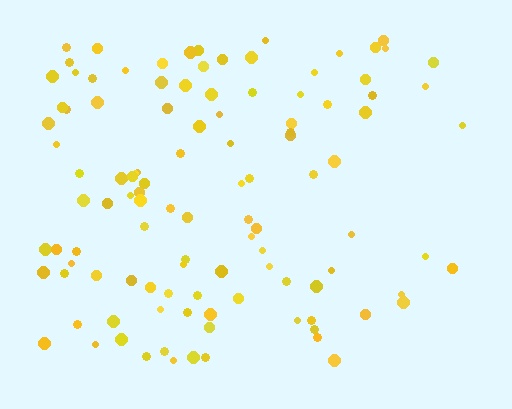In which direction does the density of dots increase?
From right to left, with the left side densest.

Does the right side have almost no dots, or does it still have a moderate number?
Still a moderate number, just noticeably fewer than the left.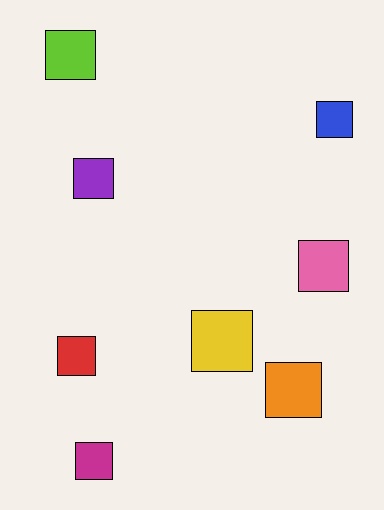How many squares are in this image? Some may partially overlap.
There are 8 squares.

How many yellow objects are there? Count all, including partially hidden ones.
There is 1 yellow object.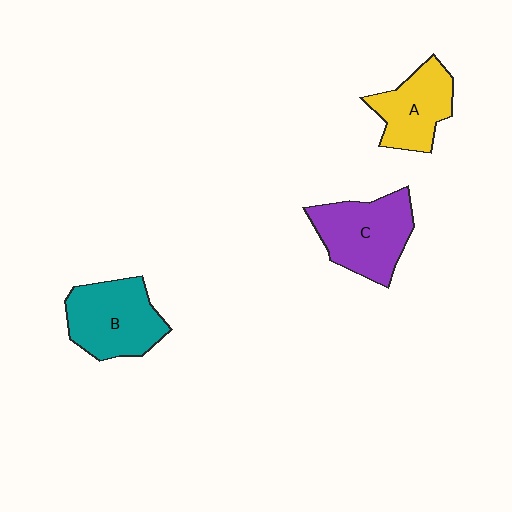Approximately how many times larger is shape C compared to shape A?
Approximately 1.3 times.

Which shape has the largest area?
Shape C (purple).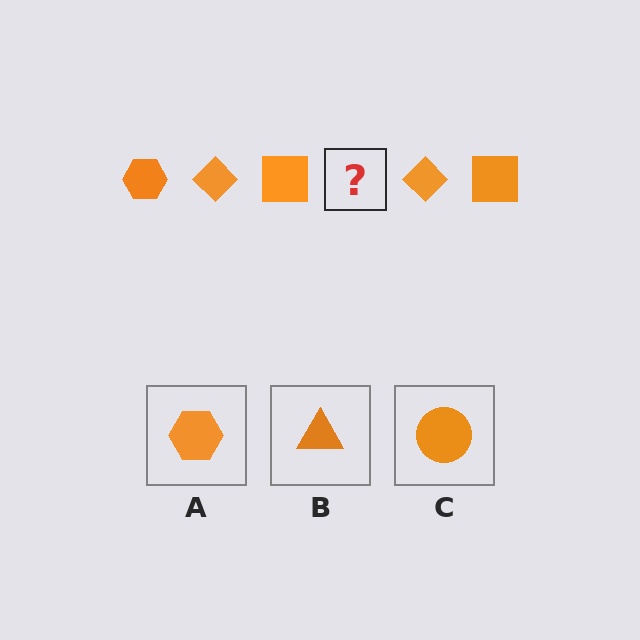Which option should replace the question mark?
Option A.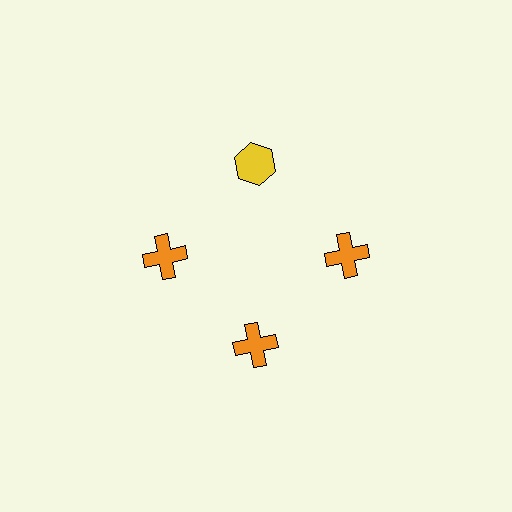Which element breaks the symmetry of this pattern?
The yellow hexagon at roughly the 12 o'clock position breaks the symmetry. All other shapes are orange crosses.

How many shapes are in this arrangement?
There are 4 shapes arranged in a ring pattern.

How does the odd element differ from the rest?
It differs in both color (yellow instead of orange) and shape (hexagon instead of cross).